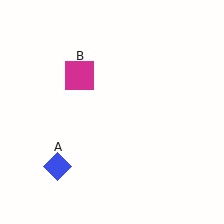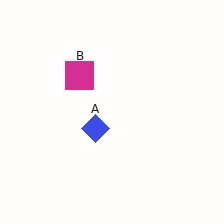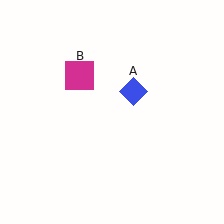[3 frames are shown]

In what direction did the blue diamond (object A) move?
The blue diamond (object A) moved up and to the right.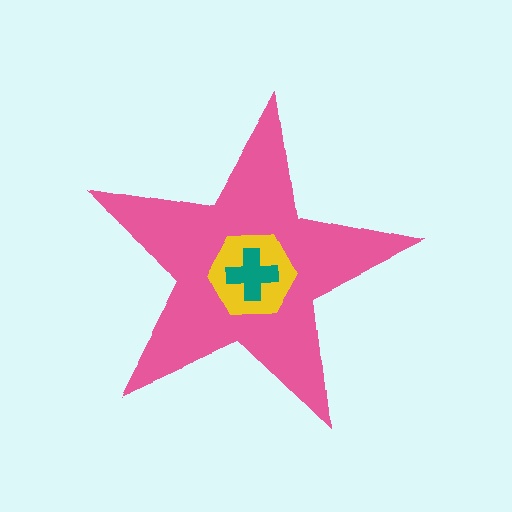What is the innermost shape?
The teal cross.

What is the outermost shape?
The pink star.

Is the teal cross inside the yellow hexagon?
Yes.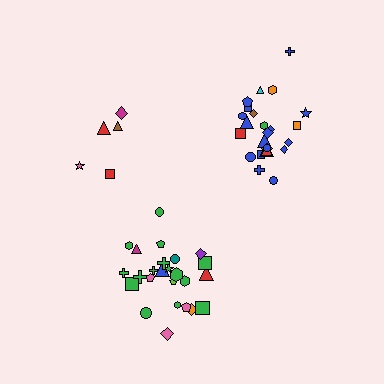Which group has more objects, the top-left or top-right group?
The top-right group.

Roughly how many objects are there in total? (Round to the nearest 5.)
Roughly 55 objects in total.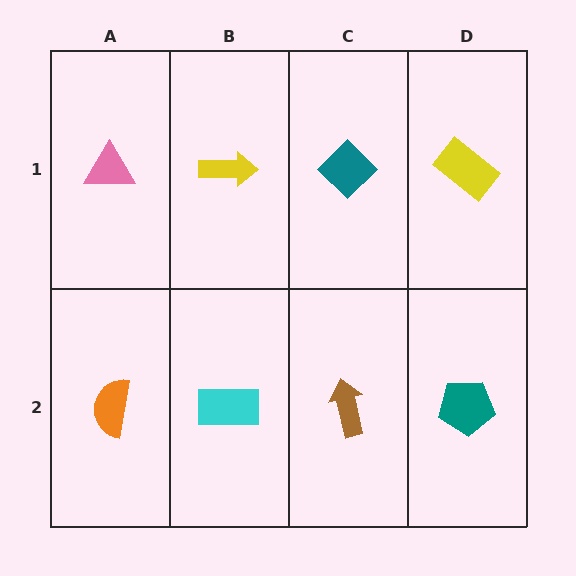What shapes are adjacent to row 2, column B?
A yellow arrow (row 1, column B), an orange semicircle (row 2, column A), a brown arrow (row 2, column C).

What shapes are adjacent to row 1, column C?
A brown arrow (row 2, column C), a yellow arrow (row 1, column B), a yellow rectangle (row 1, column D).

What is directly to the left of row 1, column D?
A teal diamond.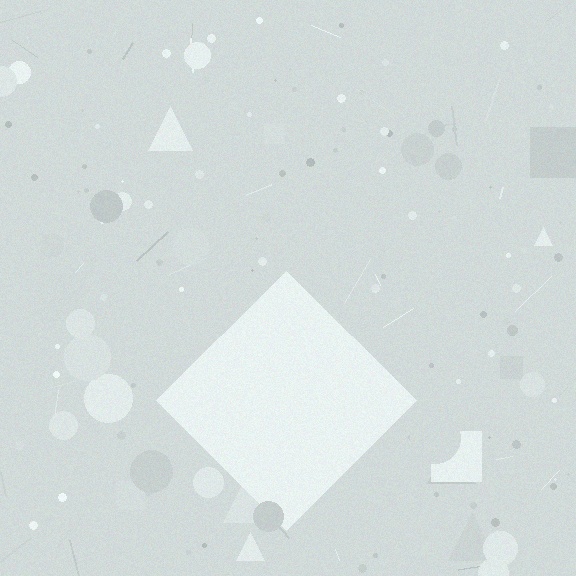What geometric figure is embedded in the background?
A diamond is embedded in the background.